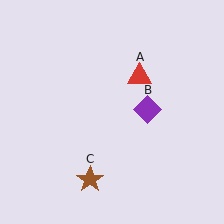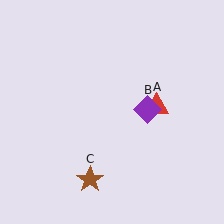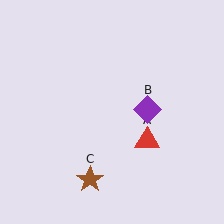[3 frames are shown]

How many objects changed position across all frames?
1 object changed position: red triangle (object A).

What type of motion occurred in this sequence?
The red triangle (object A) rotated clockwise around the center of the scene.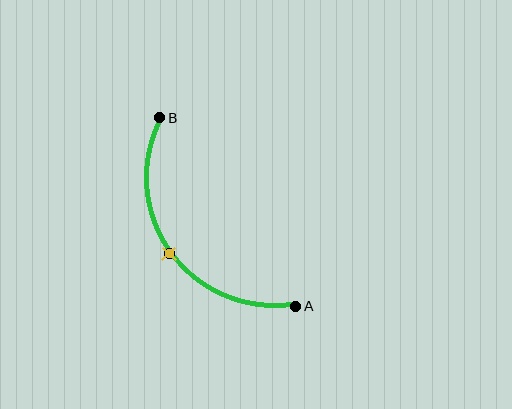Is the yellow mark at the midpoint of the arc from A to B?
Yes. The yellow mark lies on the arc at equal arc-length from both A and B — it is the arc midpoint.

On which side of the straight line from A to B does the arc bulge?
The arc bulges below and to the left of the straight line connecting A and B.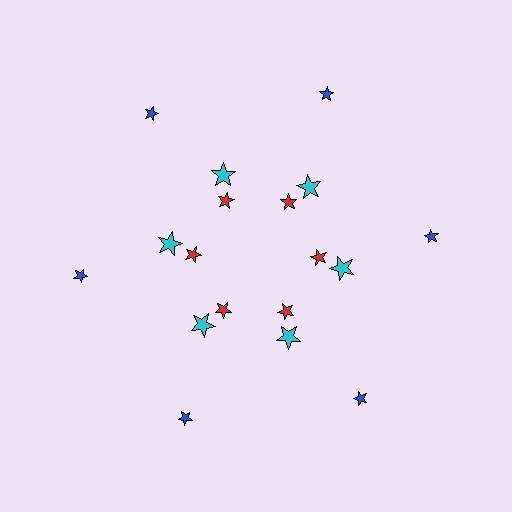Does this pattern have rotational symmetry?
Yes, this pattern has 6-fold rotational symmetry. It looks the same after rotating 60 degrees around the center.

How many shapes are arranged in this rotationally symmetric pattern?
There are 18 shapes, arranged in 6 groups of 3.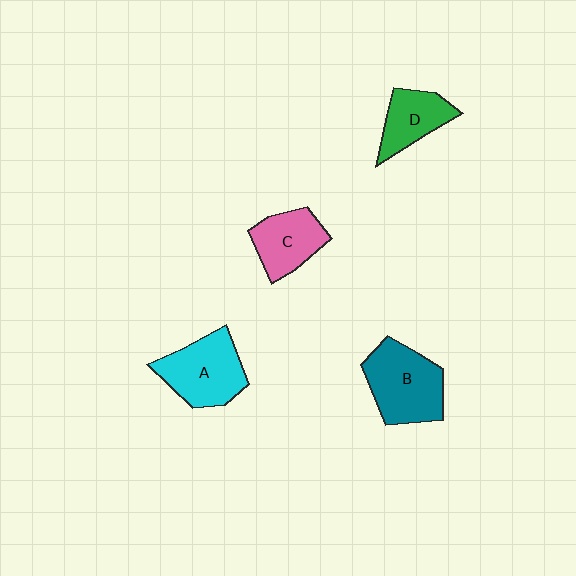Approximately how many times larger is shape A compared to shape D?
Approximately 1.4 times.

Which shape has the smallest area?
Shape D (green).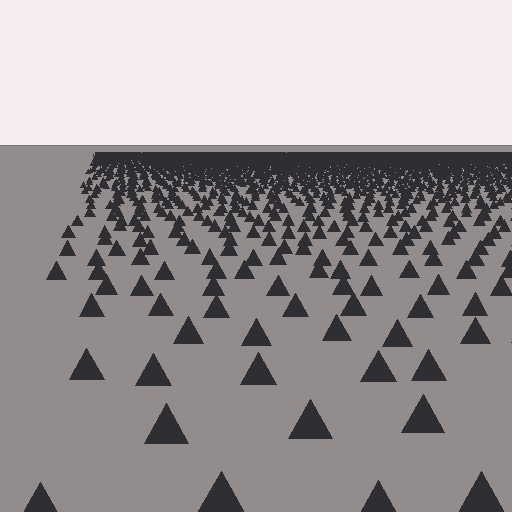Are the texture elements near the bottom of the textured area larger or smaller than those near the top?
Larger. Near the bottom, elements are closer to the viewer and appear at a bigger on-screen size.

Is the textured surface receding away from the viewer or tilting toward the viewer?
The surface is receding away from the viewer. Texture elements get smaller and denser toward the top.